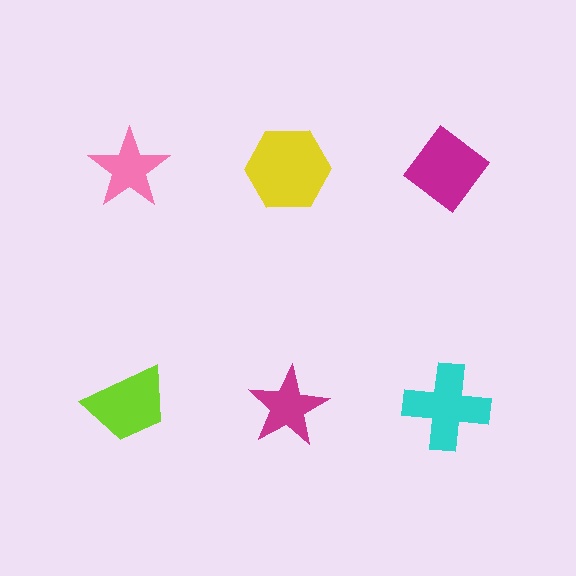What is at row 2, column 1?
A lime trapezoid.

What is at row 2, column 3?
A cyan cross.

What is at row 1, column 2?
A yellow hexagon.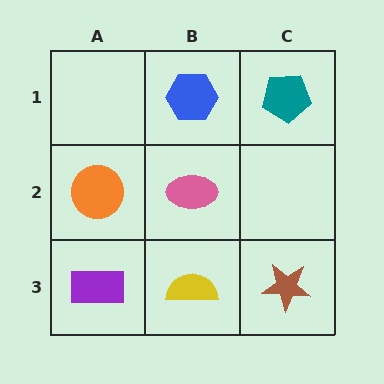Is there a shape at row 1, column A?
No, that cell is empty.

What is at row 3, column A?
A purple rectangle.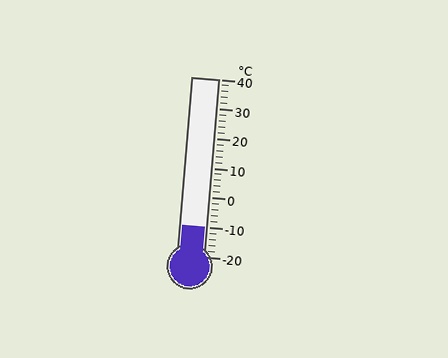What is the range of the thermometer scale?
The thermometer scale ranges from -20°C to 40°C.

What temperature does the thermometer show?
The thermometer shows approximately -10°C.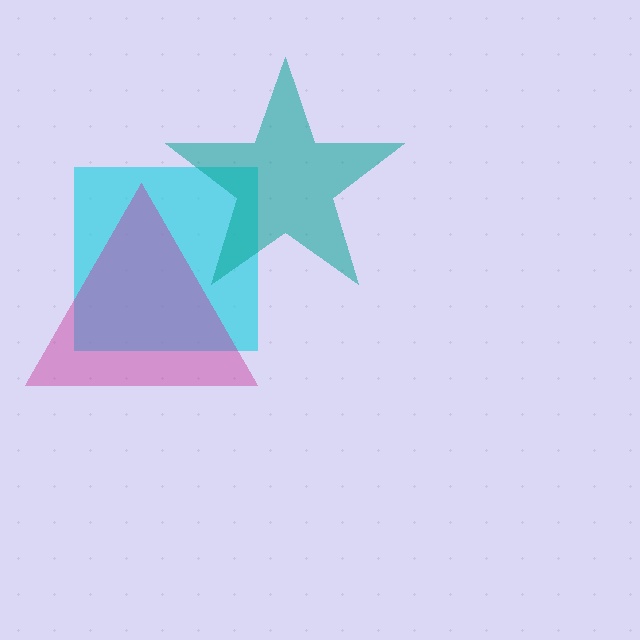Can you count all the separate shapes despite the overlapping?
Yes, there are 3 separate shapes.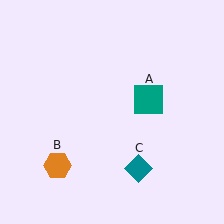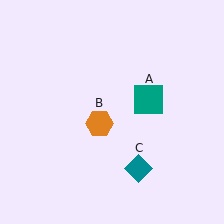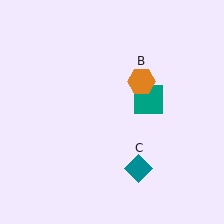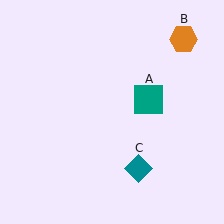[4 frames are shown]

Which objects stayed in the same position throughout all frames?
Teal square (object A) and teal diamond (object C) remained stationary.